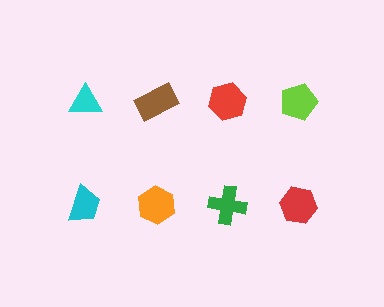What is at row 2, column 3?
A green cross.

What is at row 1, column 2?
A brown rectangle.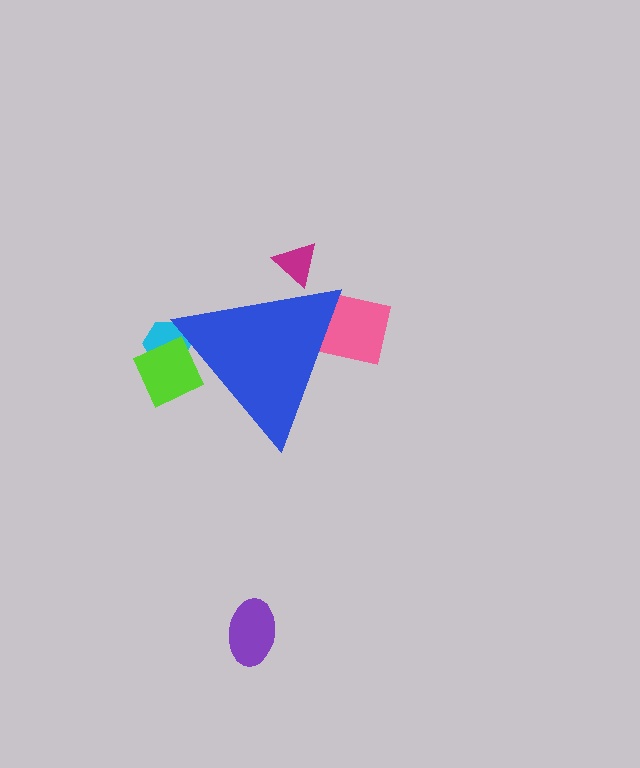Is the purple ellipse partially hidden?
No, the purple ellipse is fully visible.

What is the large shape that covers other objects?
A blue triangle.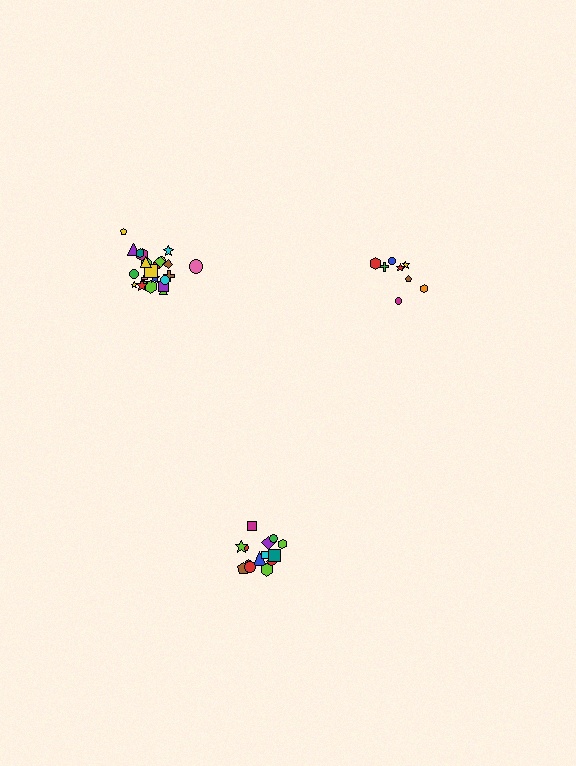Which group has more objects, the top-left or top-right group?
The top-left group.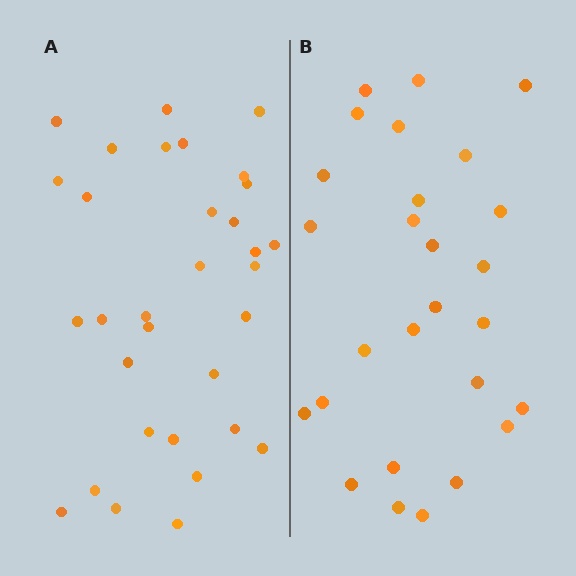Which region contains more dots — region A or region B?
Region A (the left region) has more dots.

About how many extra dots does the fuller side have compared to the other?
Region A has about 5 more dots than region B.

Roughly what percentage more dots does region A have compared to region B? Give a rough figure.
About 20% more.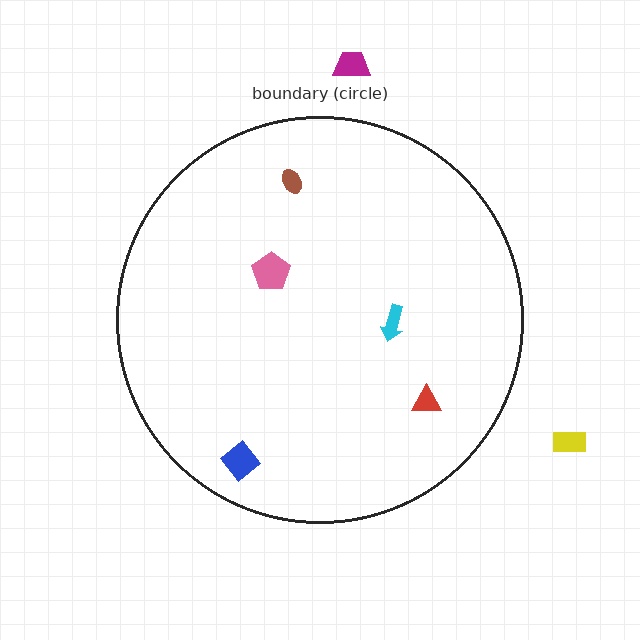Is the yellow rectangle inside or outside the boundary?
Outside.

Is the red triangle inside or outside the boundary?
Inside.